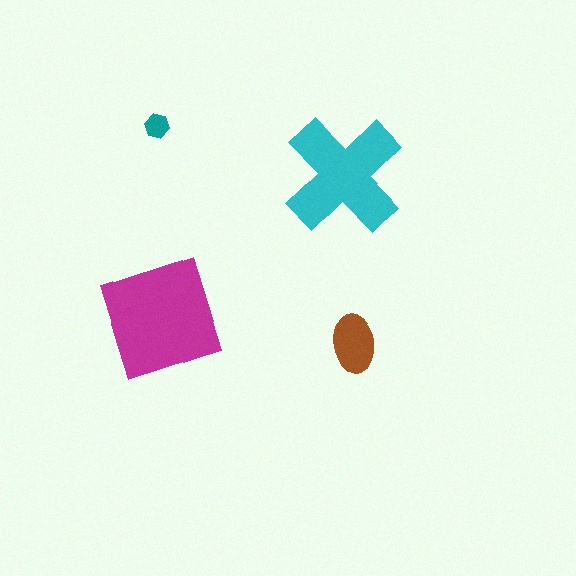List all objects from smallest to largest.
The teal hexagon, the brown ellipse, the cyan cross, the magenta square.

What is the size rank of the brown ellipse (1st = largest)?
3rd.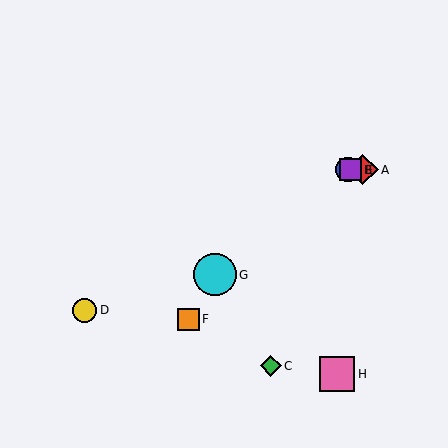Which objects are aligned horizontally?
Objects A, B, E are aligned horizontally.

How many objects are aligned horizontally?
3 objects (A, B, E) are aligned horizontally.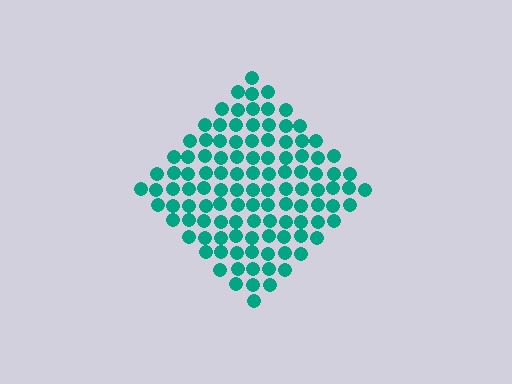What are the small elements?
The small elements are circles.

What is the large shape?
The large shape is a diamond.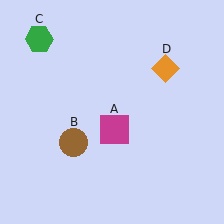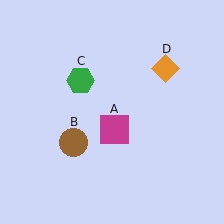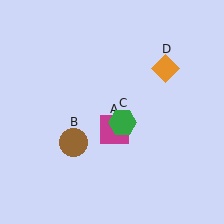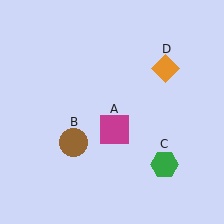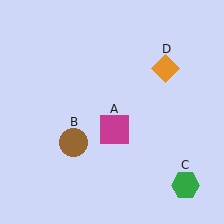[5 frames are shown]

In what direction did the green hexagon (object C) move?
The green hexagon (object C) moved down and to the right.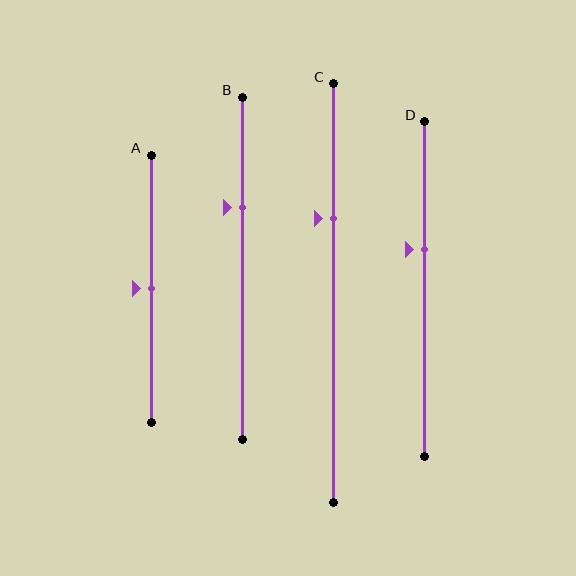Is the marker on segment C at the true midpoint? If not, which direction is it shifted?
No, the marker on segment C is shifted upward by about 18% of the segment length.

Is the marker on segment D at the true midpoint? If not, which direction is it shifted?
No, the marker on segment D is shifted upward by about 12% of the segment length.